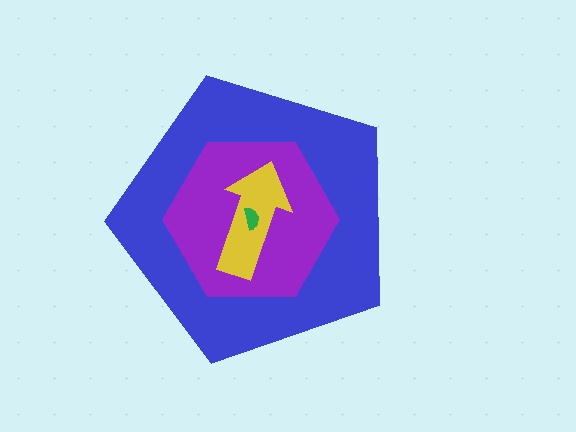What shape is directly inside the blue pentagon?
The purple hexagon.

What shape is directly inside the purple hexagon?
The yellow arrow.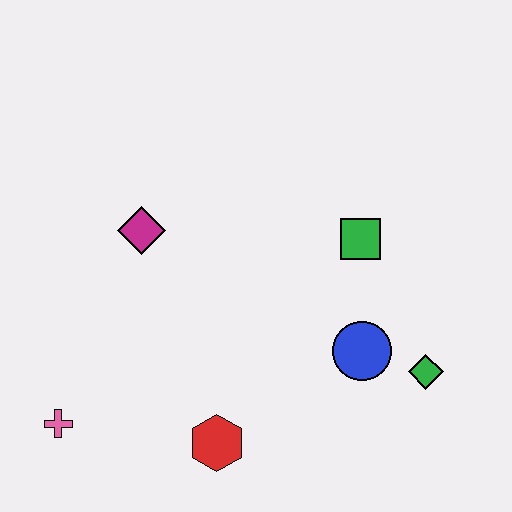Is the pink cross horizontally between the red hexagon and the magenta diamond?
No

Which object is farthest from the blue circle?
The pink cross is farthest from the blue circle.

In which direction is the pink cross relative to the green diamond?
The pink cross is to the left of the green diamond.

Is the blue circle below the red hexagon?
No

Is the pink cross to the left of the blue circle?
Yes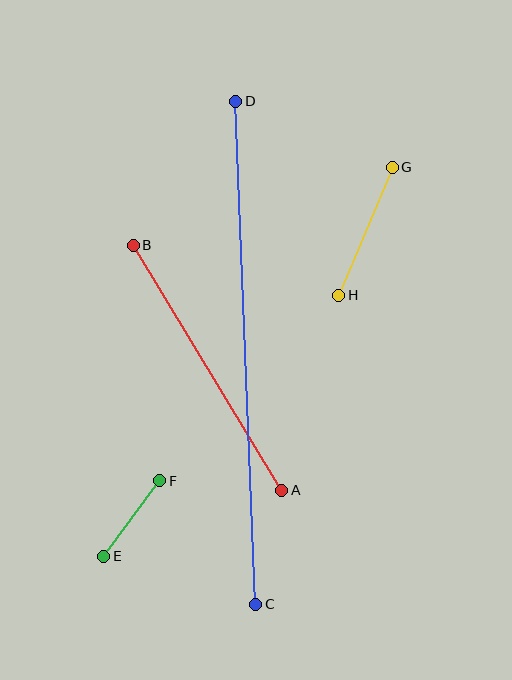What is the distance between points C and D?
The distance is approximately 504 pixels.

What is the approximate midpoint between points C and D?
The midpoint is at approximately (246, 353) pixels.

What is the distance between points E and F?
The distance is approximately 94 pixels.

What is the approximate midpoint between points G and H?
The midpoint is at approximately (366, 231) pixels.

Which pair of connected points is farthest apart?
Points C and D are farthest apart.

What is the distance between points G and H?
The distance is approximately 138 pixels.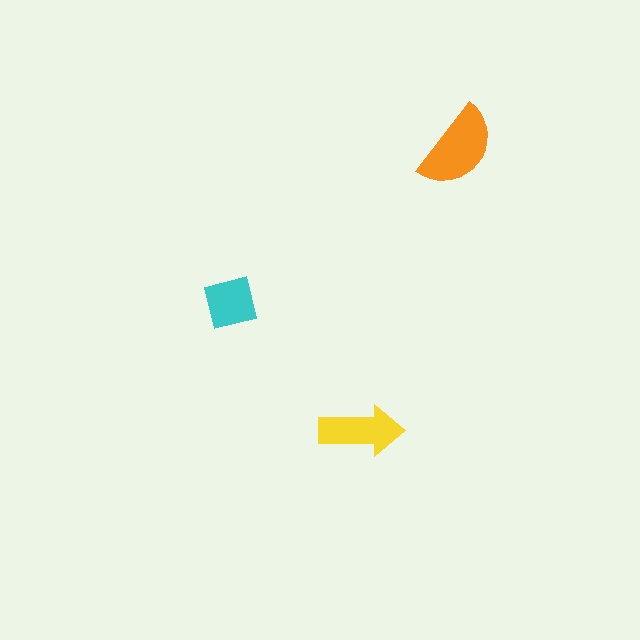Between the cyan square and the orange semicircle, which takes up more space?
The orange semicircle.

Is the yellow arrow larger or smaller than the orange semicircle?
Smaller.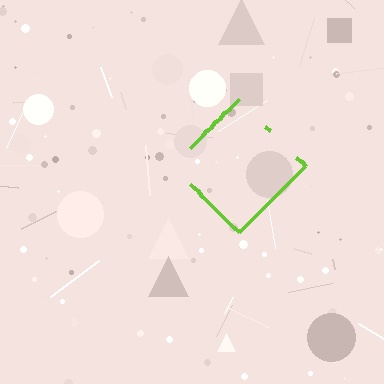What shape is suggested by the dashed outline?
The dashed outline suggests a diamond.